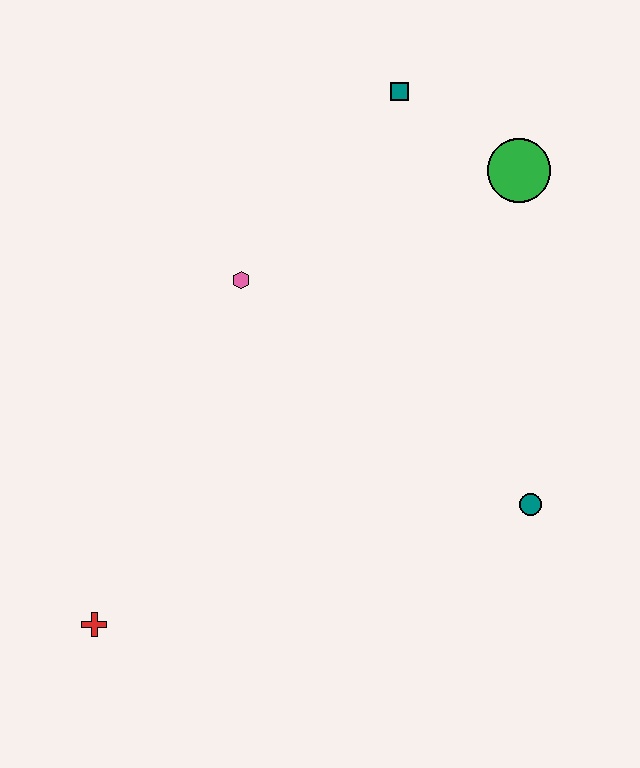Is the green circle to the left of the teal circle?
Yes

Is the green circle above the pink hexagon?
Yes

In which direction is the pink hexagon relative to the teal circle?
The pink hexagon is to the left of the teal circle.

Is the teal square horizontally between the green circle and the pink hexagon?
Yes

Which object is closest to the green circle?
The teal square is closest to the green circle.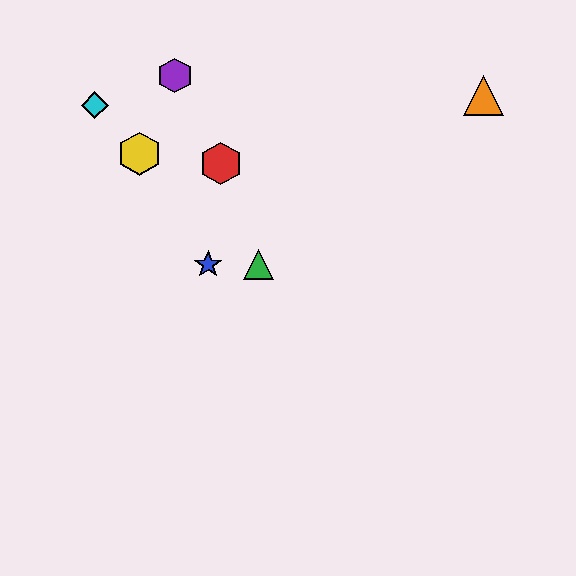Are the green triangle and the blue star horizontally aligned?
Yes, both are at y≈265.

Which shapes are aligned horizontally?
The blue star, the green triangle are aligned horizontally.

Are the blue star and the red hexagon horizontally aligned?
No, the blue star is at y≈265 and the red hexagon is at y≈163.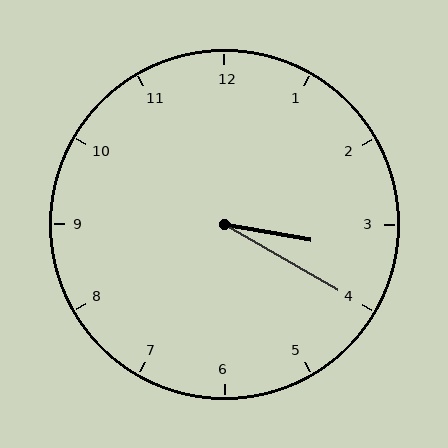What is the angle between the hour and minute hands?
Approximately 20 degrees.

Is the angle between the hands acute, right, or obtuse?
It is acute.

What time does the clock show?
3:20.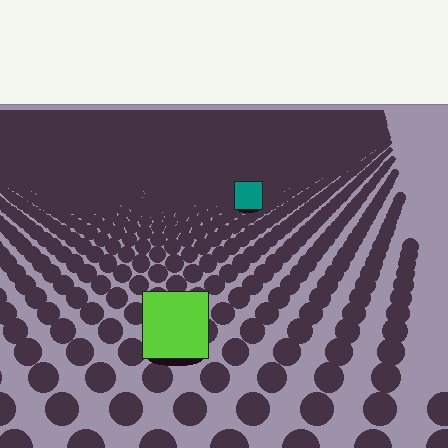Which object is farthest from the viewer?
The teal square is farthest from the viewer. It appears smaller and the ground texture around it is denser.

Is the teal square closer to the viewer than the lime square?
No. The lime square is closer — you can tell from the texture gradient: the ground texture is coarser near it.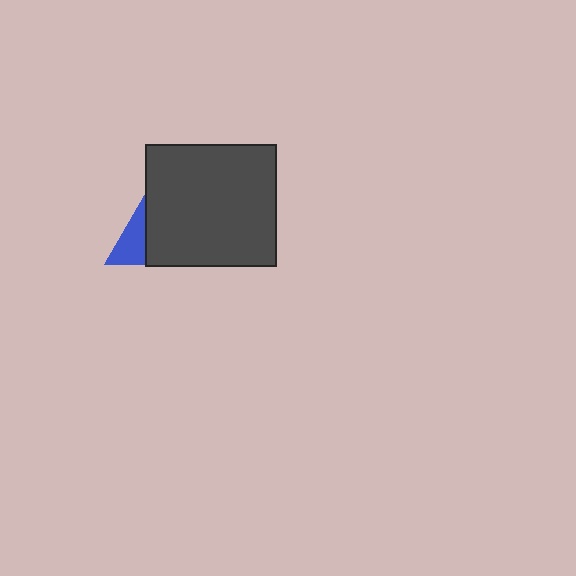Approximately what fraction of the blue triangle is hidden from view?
Roughly 62% of the blue triangle is hidden behind the dark gray rectangle.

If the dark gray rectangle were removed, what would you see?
You would see the complete blue triangle.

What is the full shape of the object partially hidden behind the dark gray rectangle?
The partially hidden object is a blue triangle.